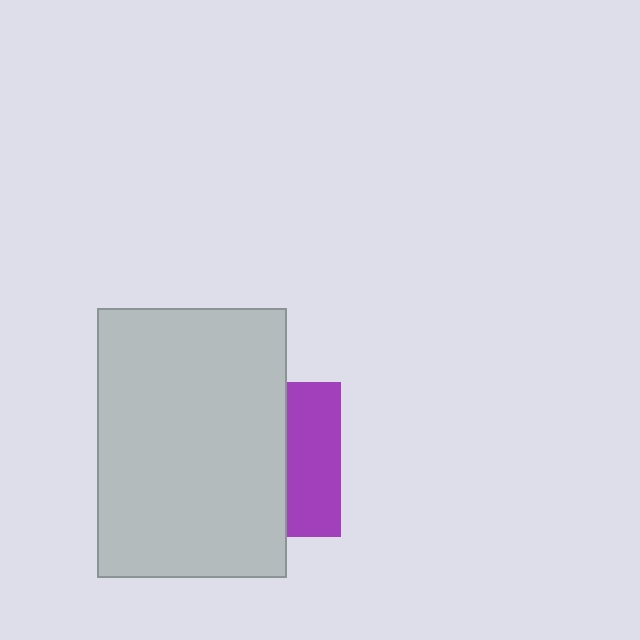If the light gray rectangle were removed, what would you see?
You would see the complete purple square.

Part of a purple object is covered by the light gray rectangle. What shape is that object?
It is a square.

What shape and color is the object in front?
The object in front is a light gray rectangle.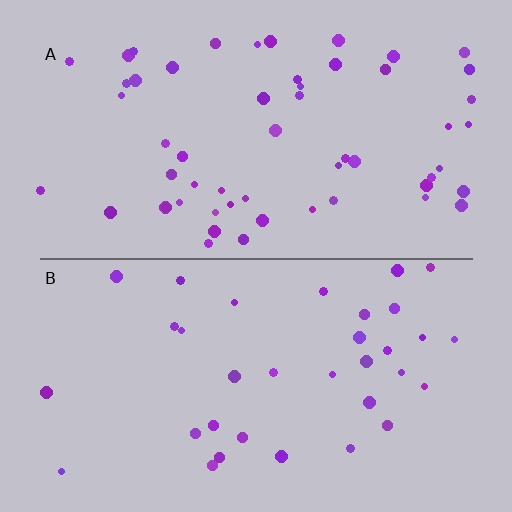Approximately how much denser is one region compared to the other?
Approximately 1.6× — region A over region B.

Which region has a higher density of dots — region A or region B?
A (the top).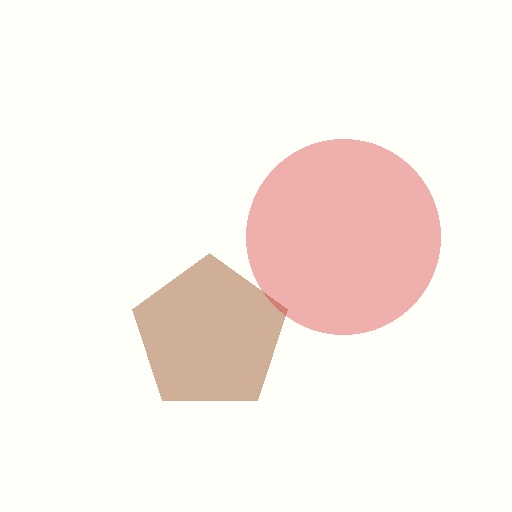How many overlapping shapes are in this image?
There are 2 overlapping shapes in the image.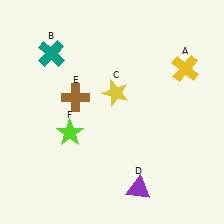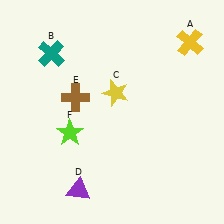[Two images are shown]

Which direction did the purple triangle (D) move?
The purple triangle (D) moved left.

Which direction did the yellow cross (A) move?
The yellow cross (A) moved up.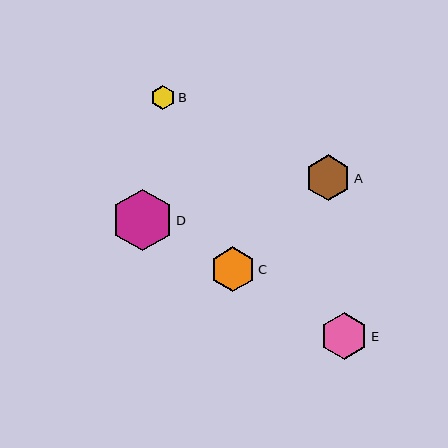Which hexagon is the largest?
Hexagon D is the largest with a size of approximately 61 pixels.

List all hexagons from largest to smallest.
From largest to smallest: D, E, A, C, B.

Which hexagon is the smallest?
Hexagon B is the smallest with a size of approximately 25 pixels.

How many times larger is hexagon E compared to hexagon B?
Hexagon E is approximately 1.9 times the size of hexagon B.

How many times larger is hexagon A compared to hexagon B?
Hexagon A is approximately 1.9 times the size of hexagon B.